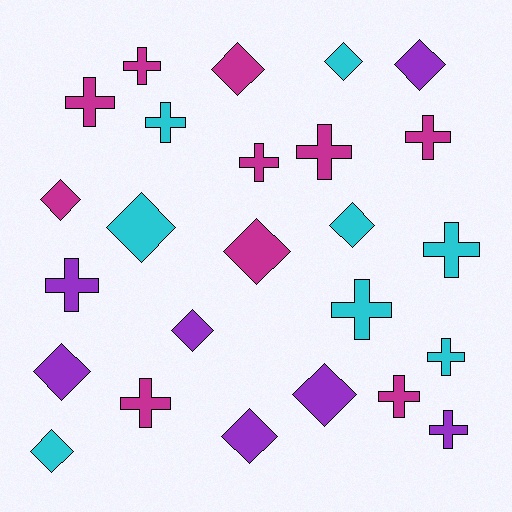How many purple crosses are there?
There are 2 purple crosses.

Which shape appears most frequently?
Cross, with 13 objects.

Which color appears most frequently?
Magenta, with 10 objects.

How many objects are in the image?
There are 25 objects.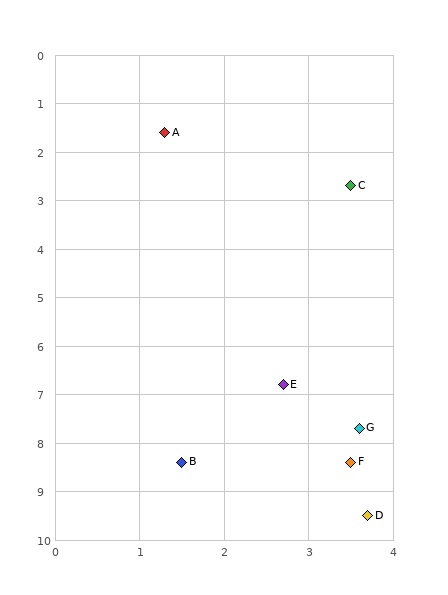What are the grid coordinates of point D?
Point D is at approximately (3.7, 9.5).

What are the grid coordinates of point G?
Point G is at approximately (3.6, 7.7).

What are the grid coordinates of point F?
Point F is at approximately (3.5, 8.4).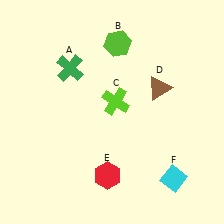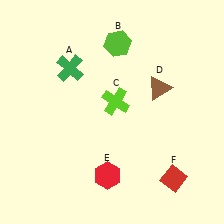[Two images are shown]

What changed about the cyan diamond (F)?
In Image 1, F is cyan. In Image 2, it changed to red.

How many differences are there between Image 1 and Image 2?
There is 1 difference between the two images.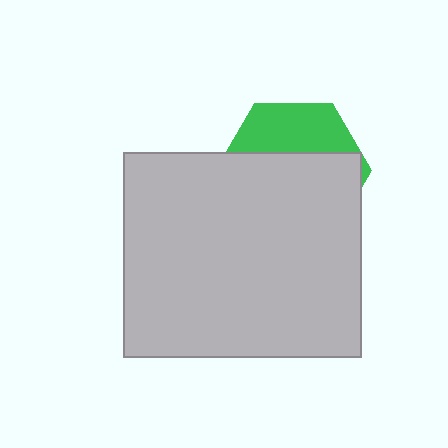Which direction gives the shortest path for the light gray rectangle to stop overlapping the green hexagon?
Moving down gives the shortest separation.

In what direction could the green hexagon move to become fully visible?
The green hexagon could move up. That would shift it out from behind the light gray rectangle entirely.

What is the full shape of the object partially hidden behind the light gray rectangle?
The partially hidden object is a green hexagon.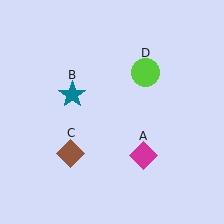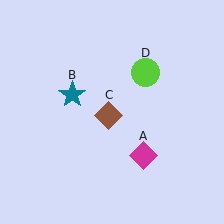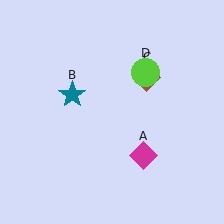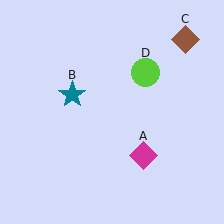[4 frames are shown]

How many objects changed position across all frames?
1 object changed position: brown diamond (object C).